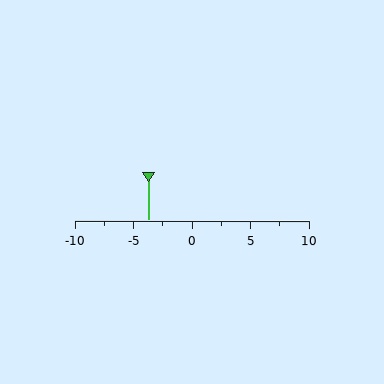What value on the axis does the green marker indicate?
The marker indicates approximately -3.8.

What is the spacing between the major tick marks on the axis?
The major ticks are spaced 5 apart.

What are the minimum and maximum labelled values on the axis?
The axis runs from -10 to 10.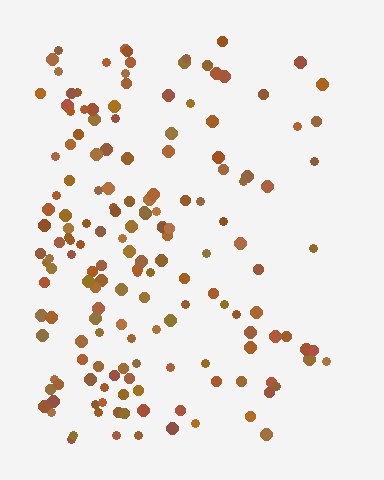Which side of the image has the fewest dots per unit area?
The right.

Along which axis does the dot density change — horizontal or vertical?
Horizontal.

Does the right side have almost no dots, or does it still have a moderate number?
Still a moderate number, just noticeably fewer than the left.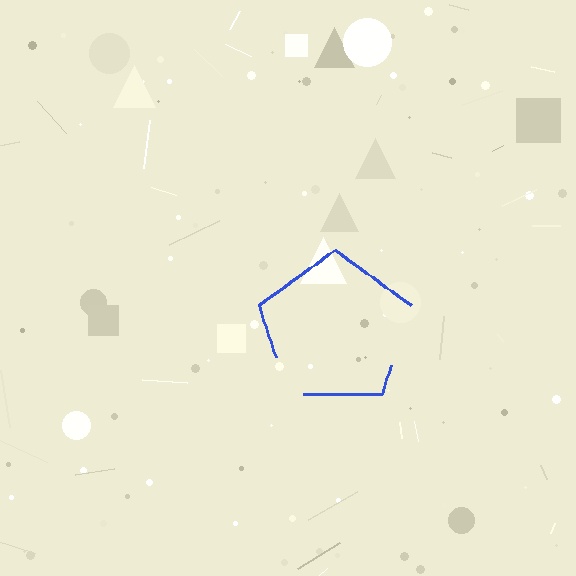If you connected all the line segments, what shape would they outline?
They would outline a pentagon.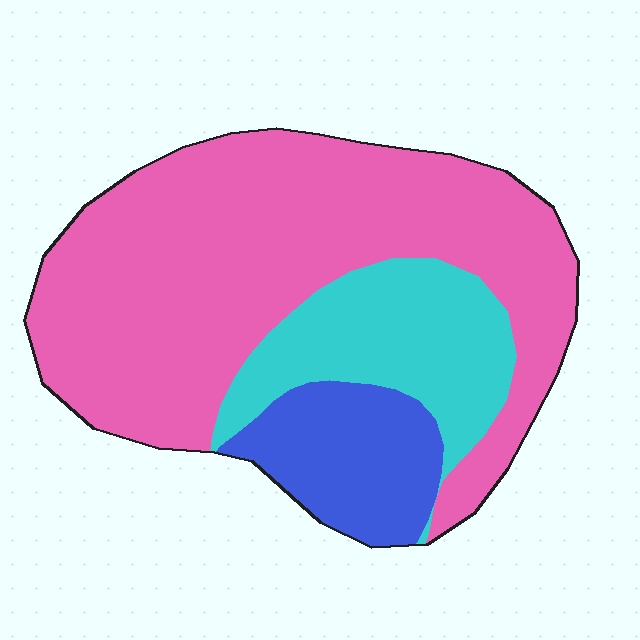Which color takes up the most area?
Pink, at roughly 65%.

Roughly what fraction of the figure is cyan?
Cyan takes up about one fifth (1/5) of the figure.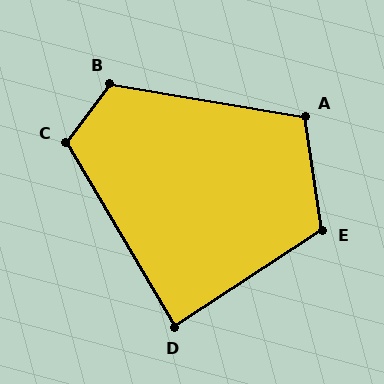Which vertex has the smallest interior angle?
D, at approximately 87 degrees.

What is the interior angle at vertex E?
Approximately 115 degrees (obtuse).